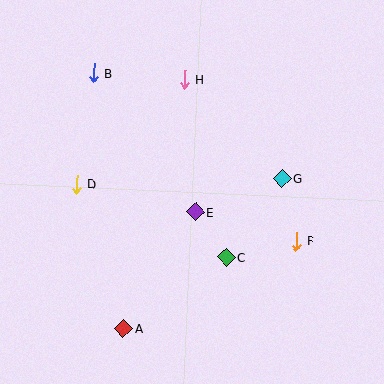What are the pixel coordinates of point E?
Point E is at (195, 212).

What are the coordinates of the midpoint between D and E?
The midpoint between D and E is at (136, 198).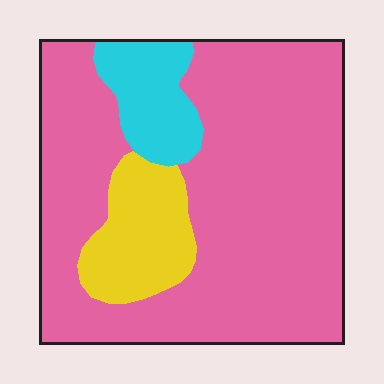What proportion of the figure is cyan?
Cyan covers 11% of the figure.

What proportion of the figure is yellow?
Yellow takes up about one eighth (1/8) of the figure.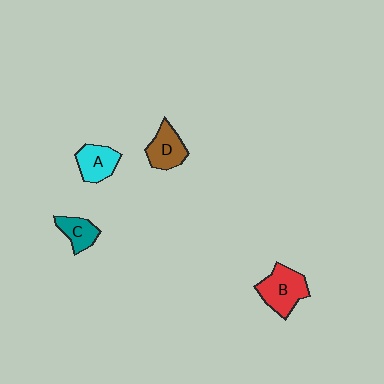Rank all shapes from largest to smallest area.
From largest to smallest: B (red), D (brown), A (cyan), C (teal).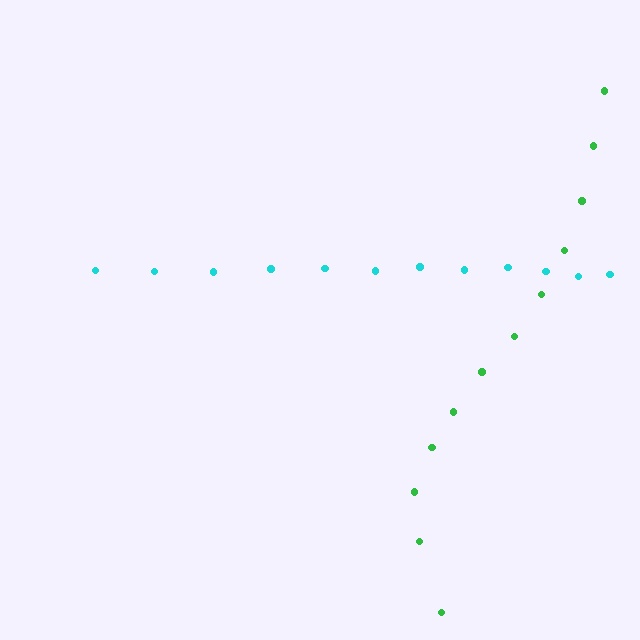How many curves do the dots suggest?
There are 2 distinct paths.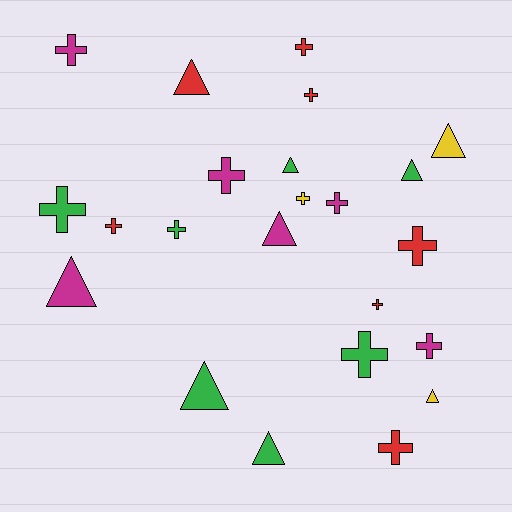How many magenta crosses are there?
There are 4 magenta crosses.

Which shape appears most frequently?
Cross, with 14 objects.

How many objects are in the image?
There are 23 objects.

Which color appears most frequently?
Green, with 7 objects.